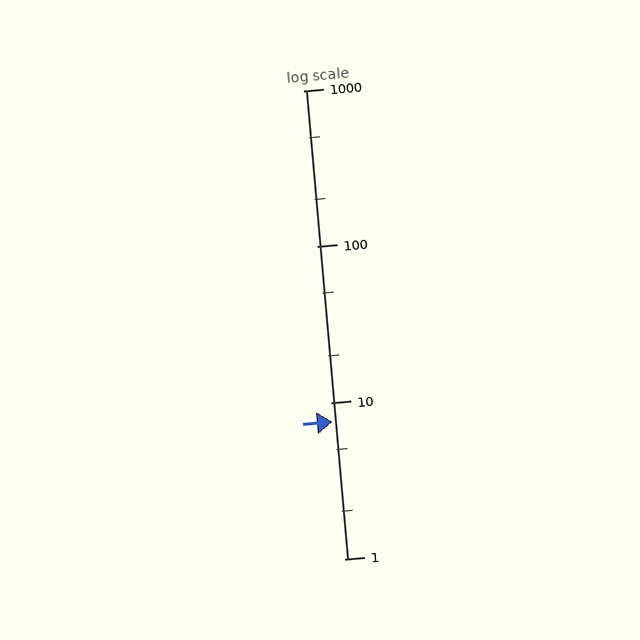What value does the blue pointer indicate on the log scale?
The pointer indicates approximately 7.5.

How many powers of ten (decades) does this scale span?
The scale spans 3 decades, from 1 to 1000.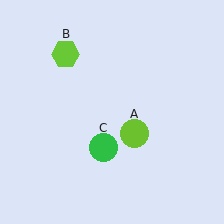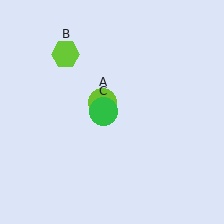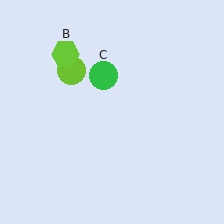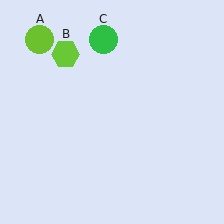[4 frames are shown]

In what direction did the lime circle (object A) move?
The lime circle (object A) moved up and to the left.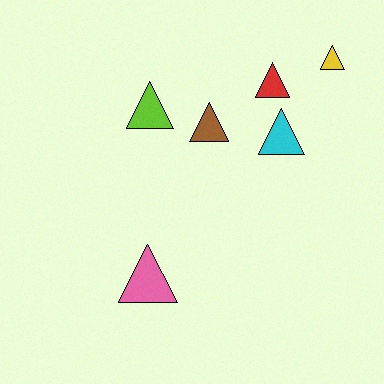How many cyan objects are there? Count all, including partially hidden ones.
There is 1 cyan object.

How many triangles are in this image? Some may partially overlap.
There are 6 triangles.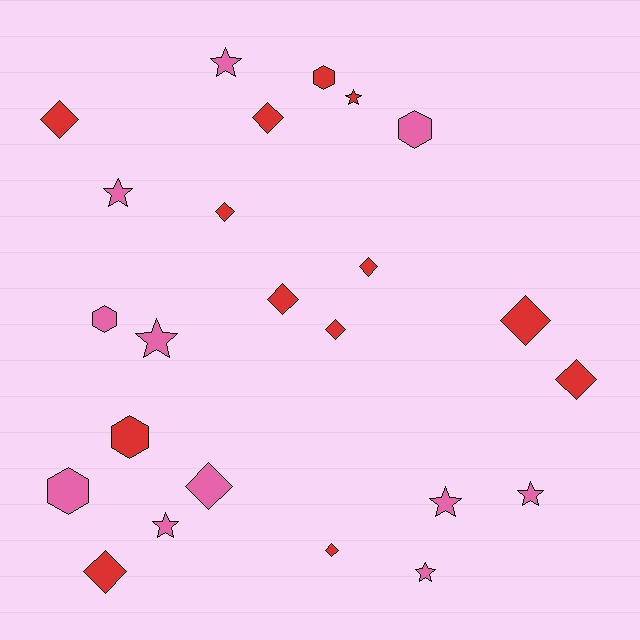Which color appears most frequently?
Red, with 13 objects.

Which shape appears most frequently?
Diamond, with 11 objects.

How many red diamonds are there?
There are 10 red diamonds.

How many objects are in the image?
There are 24 objects.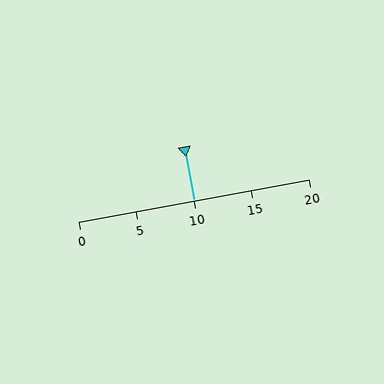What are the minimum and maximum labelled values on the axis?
The axis runs from 0 to 20.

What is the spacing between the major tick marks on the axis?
The major ticks are spaced 5 apart.